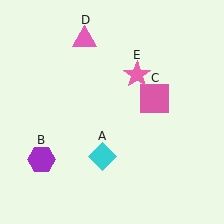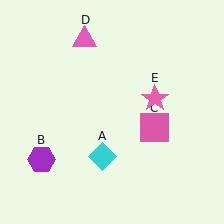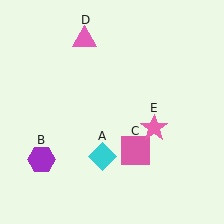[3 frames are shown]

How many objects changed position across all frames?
2 objects changed position: pink square (object C), pink star (object E).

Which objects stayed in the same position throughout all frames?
Cyan diamond (object A) and purple hexagon (object B) and pink triangle (object D) remained stationary.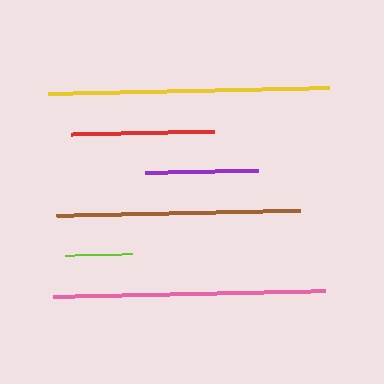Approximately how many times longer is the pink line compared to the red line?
The pink line is approximately 1.9 times the length of the red line.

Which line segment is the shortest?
The lime line is the shortest at approximately 67 pixels.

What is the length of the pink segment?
The pink segment is approximately 272 pixels long.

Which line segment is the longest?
The yellow line is the longest at approximately 282 pixels.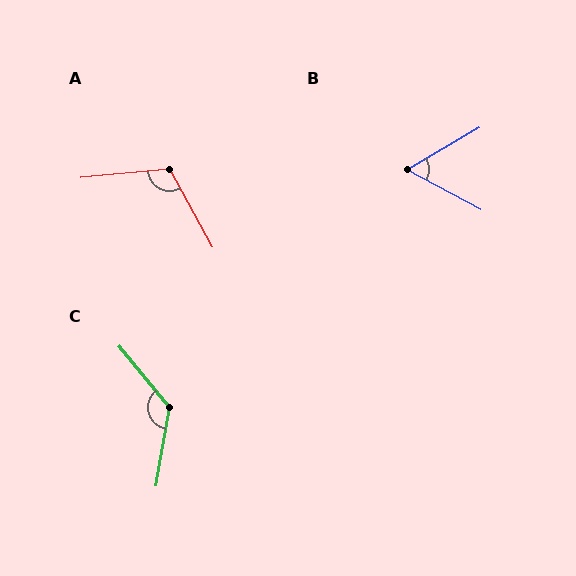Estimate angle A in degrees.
Approximately 114 degrees.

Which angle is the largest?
C, at approximately 131 degrees.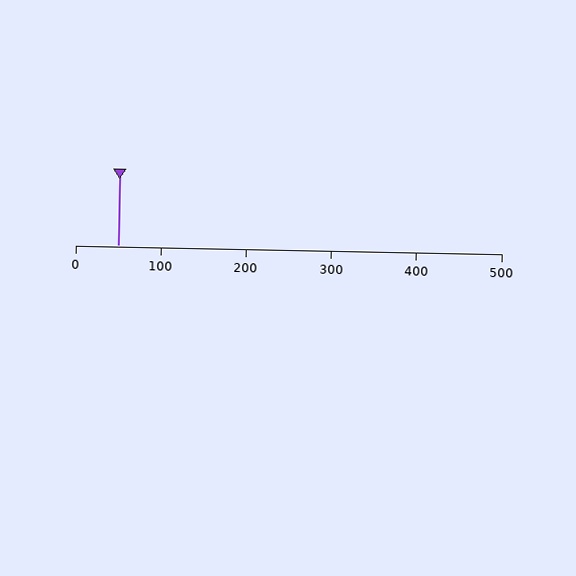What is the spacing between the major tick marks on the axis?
The major ticks are spaced 100 apart.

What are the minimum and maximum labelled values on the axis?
The axis runs from 0 to 500.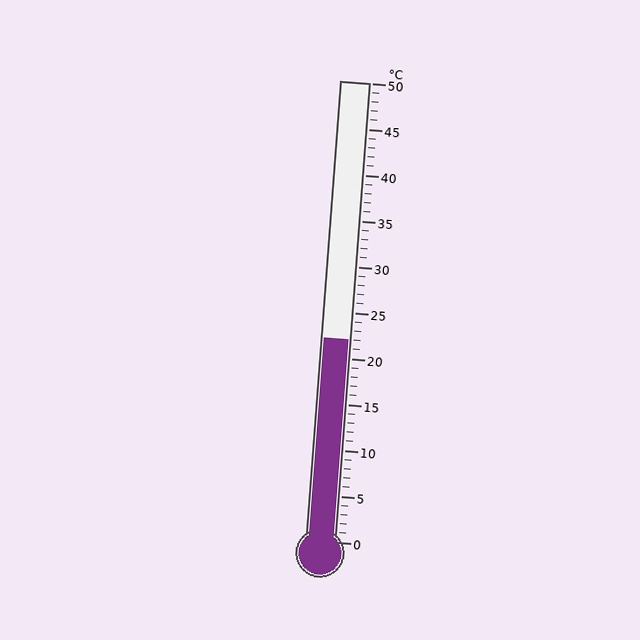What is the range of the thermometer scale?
The thermometer scale ranges from 0°C to 50°C.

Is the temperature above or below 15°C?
The temperature is above 15°C.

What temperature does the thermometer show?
The thermometer shows approximately 22°C.